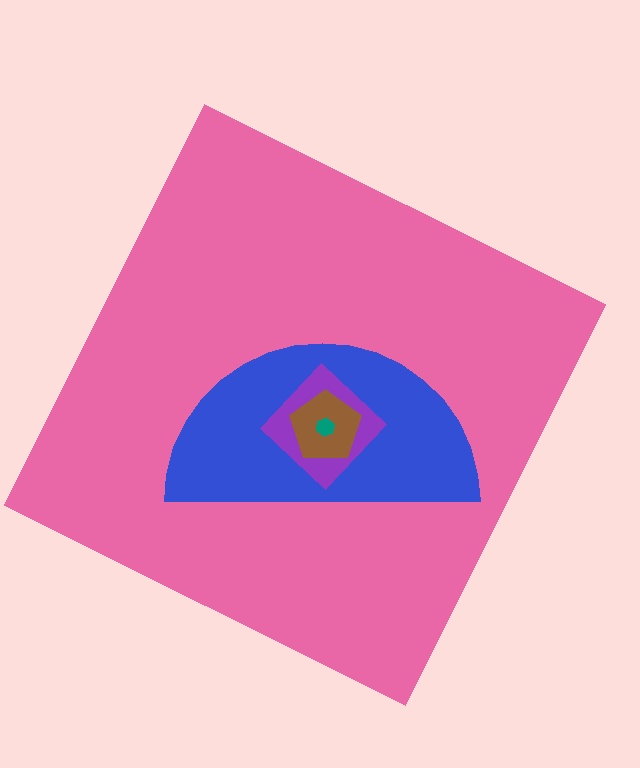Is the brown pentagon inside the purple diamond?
Yes.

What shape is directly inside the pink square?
The blue semicircle.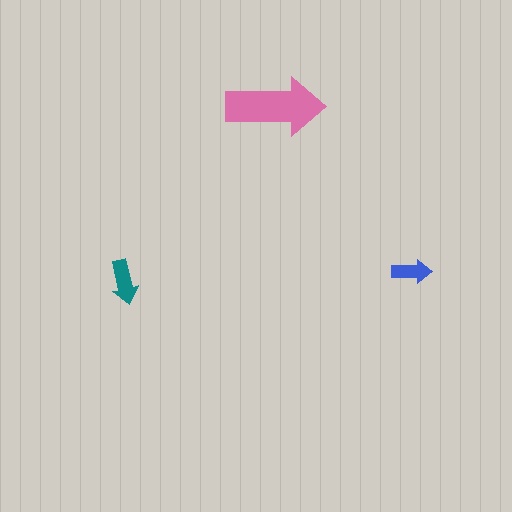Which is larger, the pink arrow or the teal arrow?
The pink one.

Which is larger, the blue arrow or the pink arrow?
The pink one.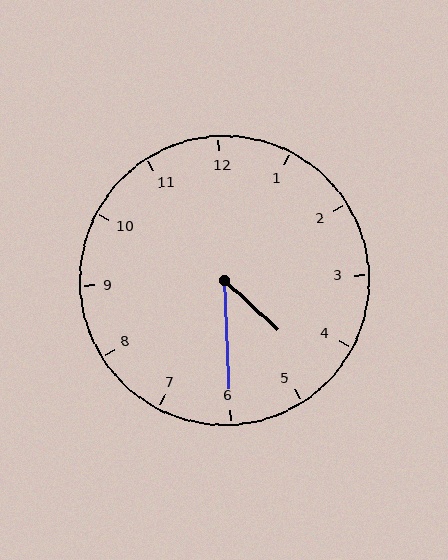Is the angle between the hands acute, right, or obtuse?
It is acute.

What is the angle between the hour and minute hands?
Approximately 45 degrees.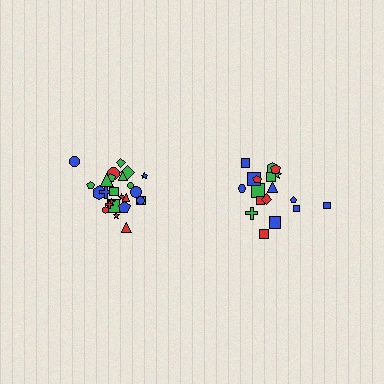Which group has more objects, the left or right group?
The left group.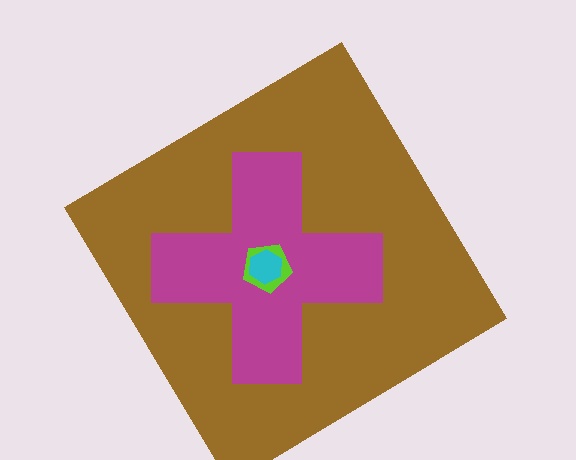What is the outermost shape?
The brown diamond.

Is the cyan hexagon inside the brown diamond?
Yes.